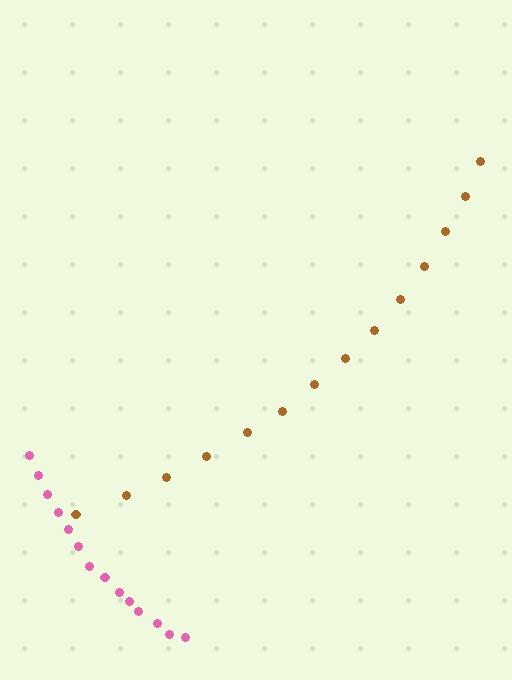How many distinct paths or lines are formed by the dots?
There are 2 distinct paths.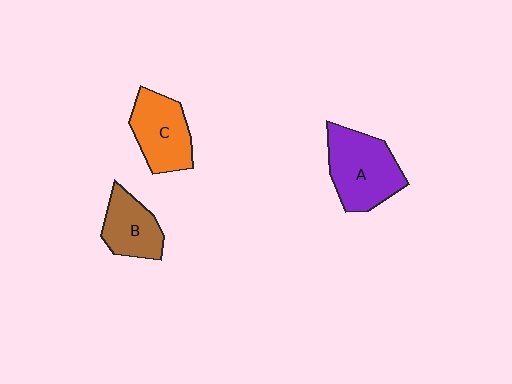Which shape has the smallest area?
Shape B (brown).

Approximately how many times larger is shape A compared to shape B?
Approximately 1.5 times.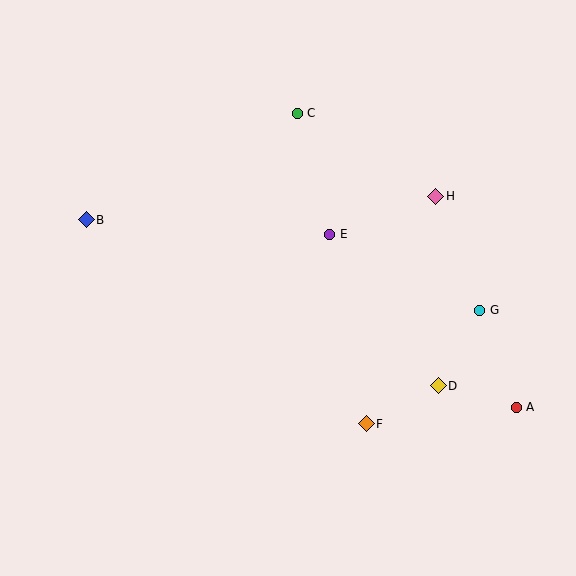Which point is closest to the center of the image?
Point E at (330, 234) is closest to the center.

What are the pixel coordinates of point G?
Point G is at (480, 310).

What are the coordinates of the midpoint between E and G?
The midpoint between E and G is at (405, 272).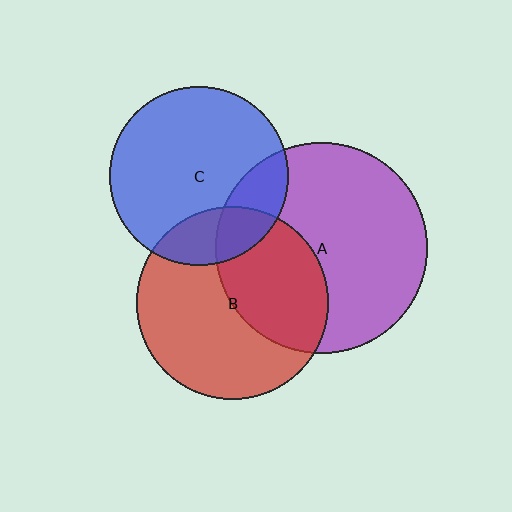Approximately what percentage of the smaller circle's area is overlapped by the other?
Approximately 40%.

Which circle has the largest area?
Circle A (purple).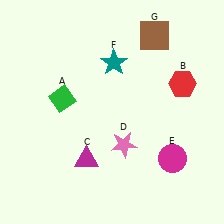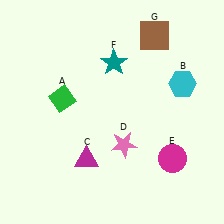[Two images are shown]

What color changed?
The hexagon (B) changed from red in Image 1 to cyan in Image 2.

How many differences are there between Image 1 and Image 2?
There is 1 difference between the two images.